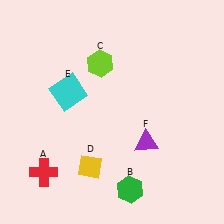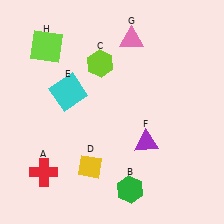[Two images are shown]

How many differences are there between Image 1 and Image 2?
There are 2 differences between the two images.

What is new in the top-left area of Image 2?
A lime square (H) was added in the top-left area of Image 2.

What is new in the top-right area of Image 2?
A pink triangle (G) was added in the top-right area of Image 2.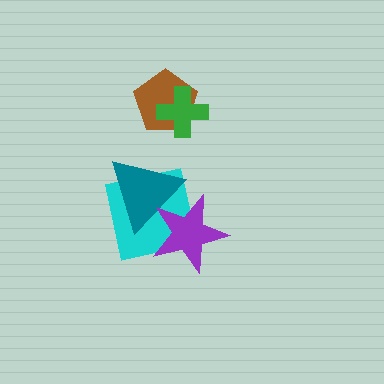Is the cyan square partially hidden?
Yes, it is partially covered by another shape.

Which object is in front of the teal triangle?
The purple star is in front of the teal triangle.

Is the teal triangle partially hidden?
Yes, it is partially covered by another shape.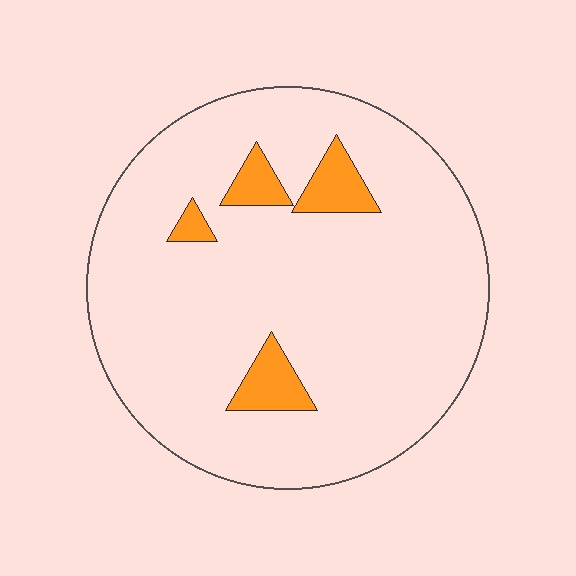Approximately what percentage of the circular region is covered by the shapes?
Approximately 10%.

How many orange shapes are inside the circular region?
4.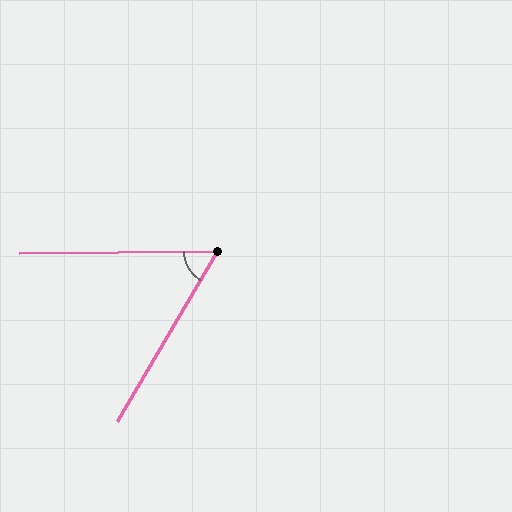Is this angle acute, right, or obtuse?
It is acute.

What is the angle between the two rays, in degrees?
Approximately 59 degrees.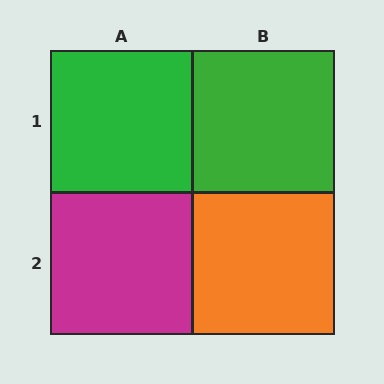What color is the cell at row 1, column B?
Green.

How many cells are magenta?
1 cell is magenta.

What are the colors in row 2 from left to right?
Magenta, orange.